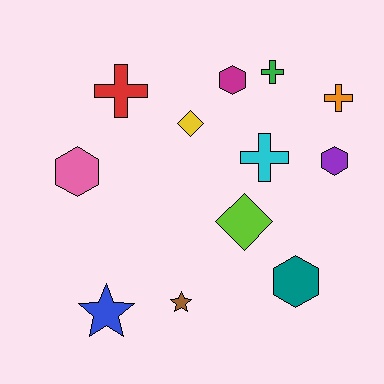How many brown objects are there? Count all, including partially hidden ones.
There is 1 brown object.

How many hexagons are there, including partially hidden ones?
There are 4 hexagons.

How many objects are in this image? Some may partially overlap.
There are 12 objects.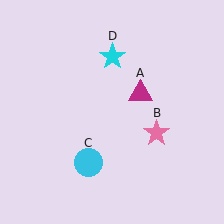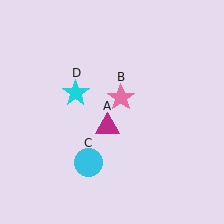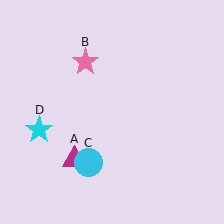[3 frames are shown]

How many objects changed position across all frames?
3 objects changed position: magenta triangle (object A), pink star (object B), cyan star (object D).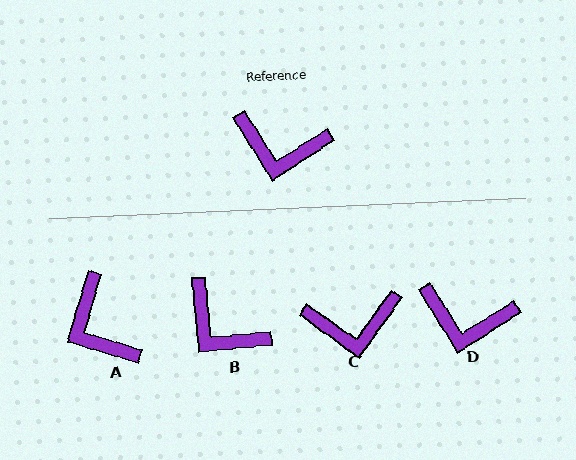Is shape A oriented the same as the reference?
No, it is off by about 49 degrees.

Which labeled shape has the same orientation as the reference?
D.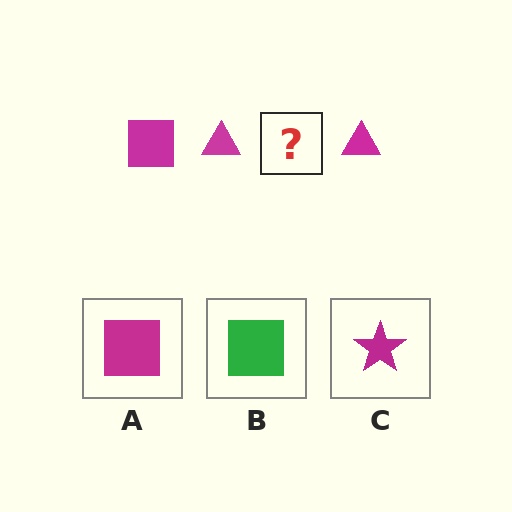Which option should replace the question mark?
Option A.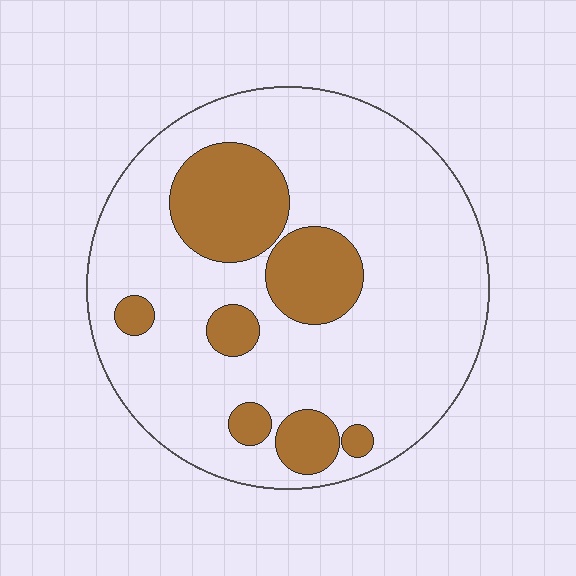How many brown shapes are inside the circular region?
7.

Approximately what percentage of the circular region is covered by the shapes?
Approximately 20%.